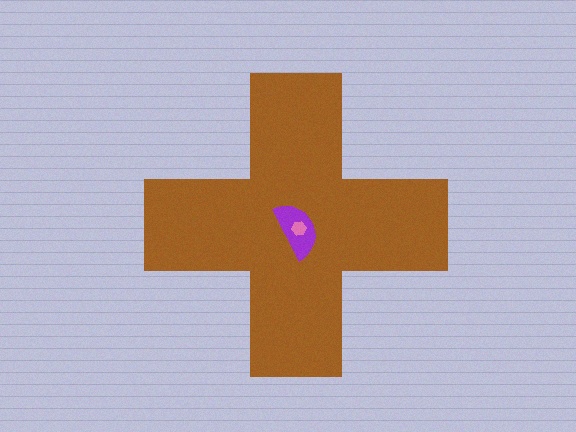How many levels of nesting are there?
3.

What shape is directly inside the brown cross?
The purple semicircle.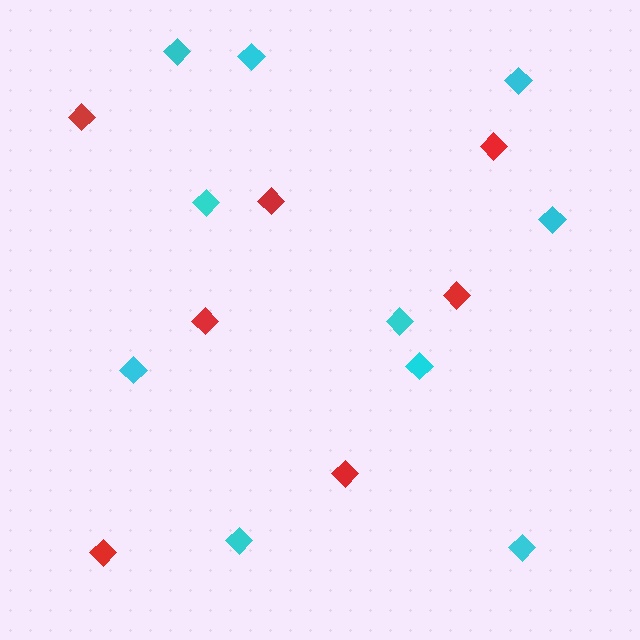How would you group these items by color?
There are 2 groups: one group of red diamonds (7) and one group of cyan diamonds (10).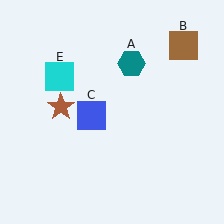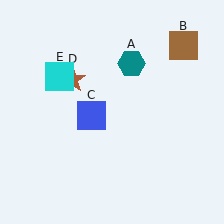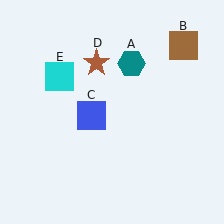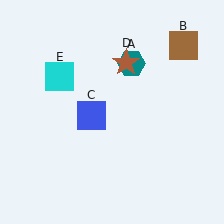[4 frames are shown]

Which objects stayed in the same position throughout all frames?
Teal hexagon (object A) and brown square (object B) and blue square (object C) and cyan square (object E) remained stationary.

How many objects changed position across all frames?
1 object changed position: brown star (object D).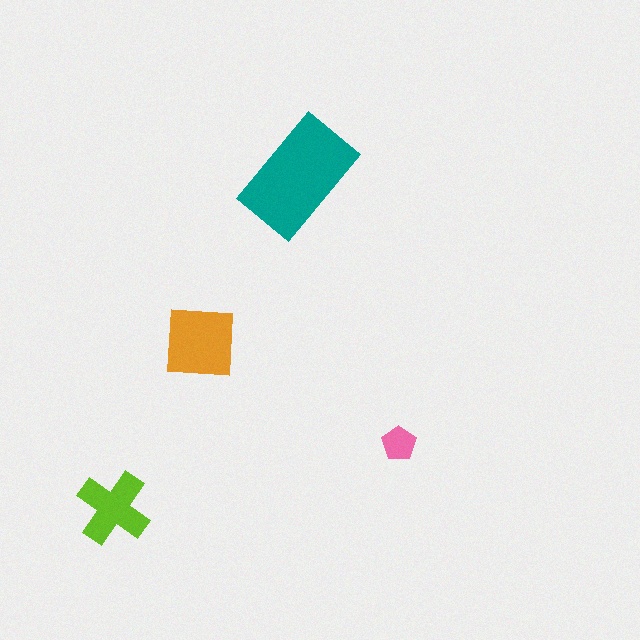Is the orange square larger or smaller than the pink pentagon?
Larger.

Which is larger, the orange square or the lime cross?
The orange square.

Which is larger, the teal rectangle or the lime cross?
The teal rectangle.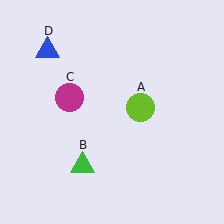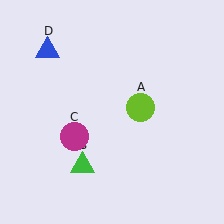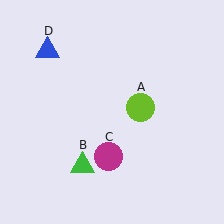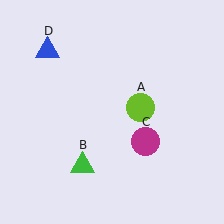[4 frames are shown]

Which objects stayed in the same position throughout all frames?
Lime circle (object A) and green triangle (object B) and blue triangle (object D) remained stationary.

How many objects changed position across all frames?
1 object changed position: magenta circle (object C).